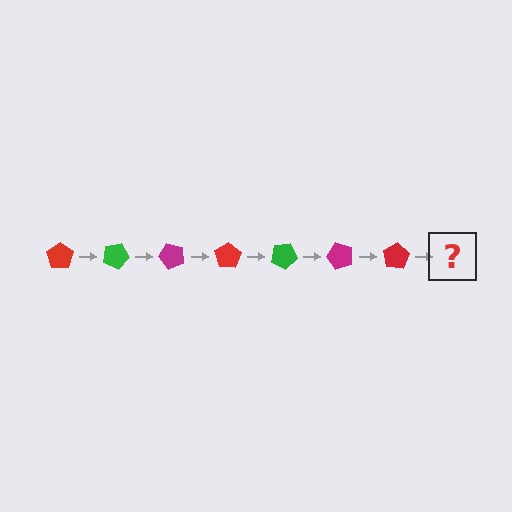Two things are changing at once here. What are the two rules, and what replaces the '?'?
The two rules are that it rotates 25 degrees each step and the color cycles through red, green, and magenta. The '?' should be a green pentagon, rotated 175 degrees from the start.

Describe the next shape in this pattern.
It should be a green pentagon, rotated 175 degrees from the start.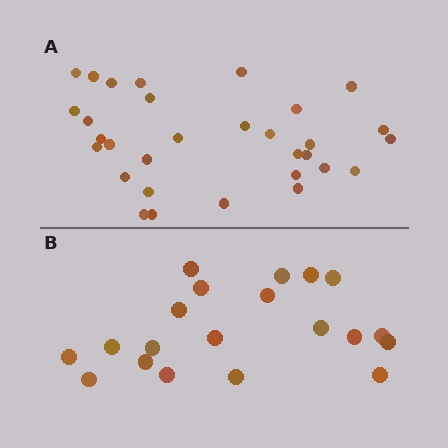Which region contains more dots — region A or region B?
Region A (the top region) has more dots.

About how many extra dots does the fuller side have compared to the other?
Region A has roughly 12 or so more dots than region B.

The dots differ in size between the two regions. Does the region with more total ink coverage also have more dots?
No. Region B has more total ink coverage because its dots are larger, but region A actually contains more individual dots. Total area can be misleading — the number of items is what matters here.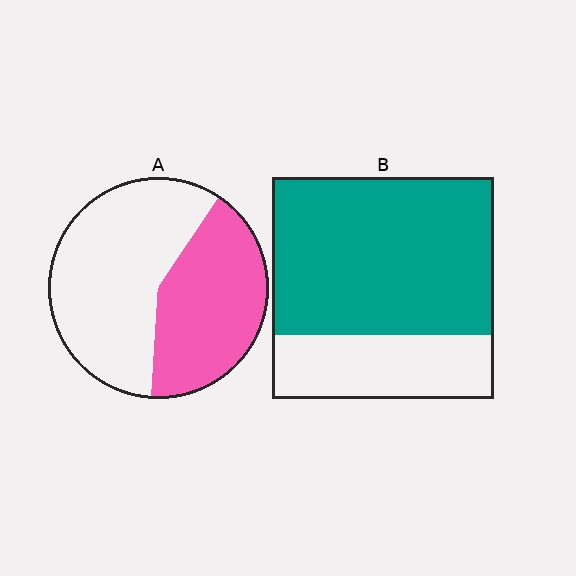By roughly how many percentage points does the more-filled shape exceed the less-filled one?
By roughly 30 percentage points (B over A).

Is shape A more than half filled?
No.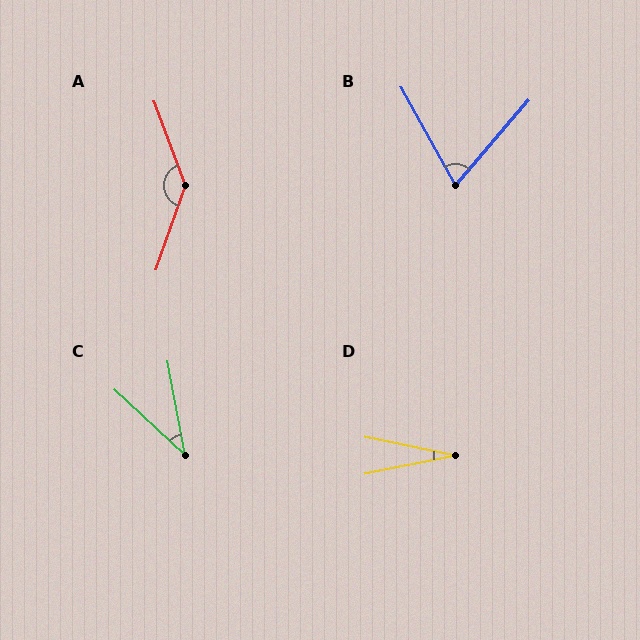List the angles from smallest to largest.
D (24°), C (37°), B (69°), A (140°).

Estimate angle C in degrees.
Approximately 37 degrees.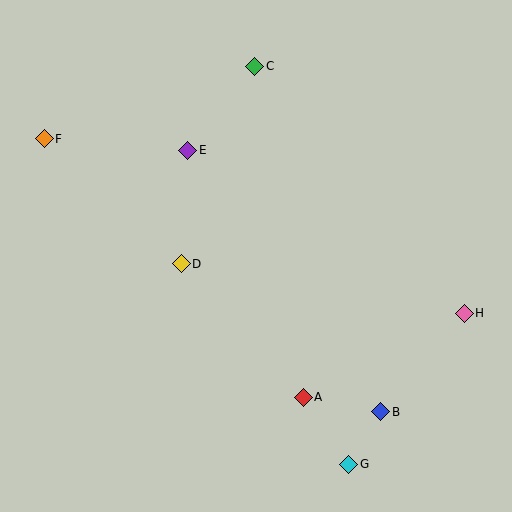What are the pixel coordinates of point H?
Point H is at (464, 313).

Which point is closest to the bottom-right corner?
Point B is closest to the bottom-right corner.